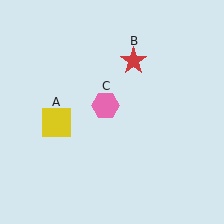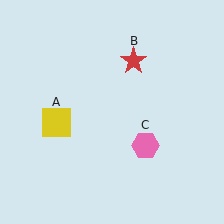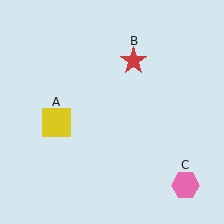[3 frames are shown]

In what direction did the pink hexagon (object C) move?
The pink hexagon (object C) moved down and to the right.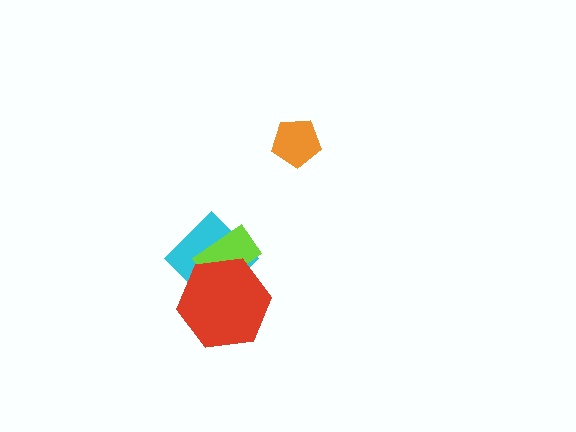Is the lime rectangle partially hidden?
Yes, it is partially covered by another shape.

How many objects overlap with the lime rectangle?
2 objects overlap with the lime rectangle.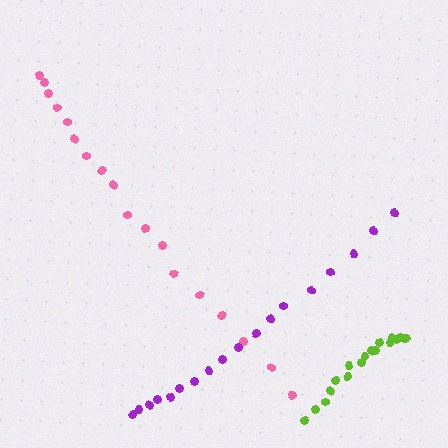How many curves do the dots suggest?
There are 3 distinct paths.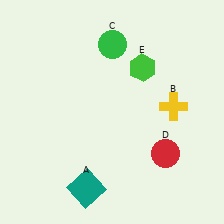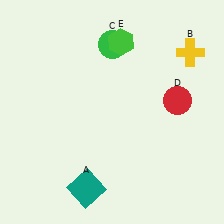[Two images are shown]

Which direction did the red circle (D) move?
The red circle (D) moved up.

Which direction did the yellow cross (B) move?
The yellow cross (B) moved up.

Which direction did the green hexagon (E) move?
The green hexagon (E) moved up.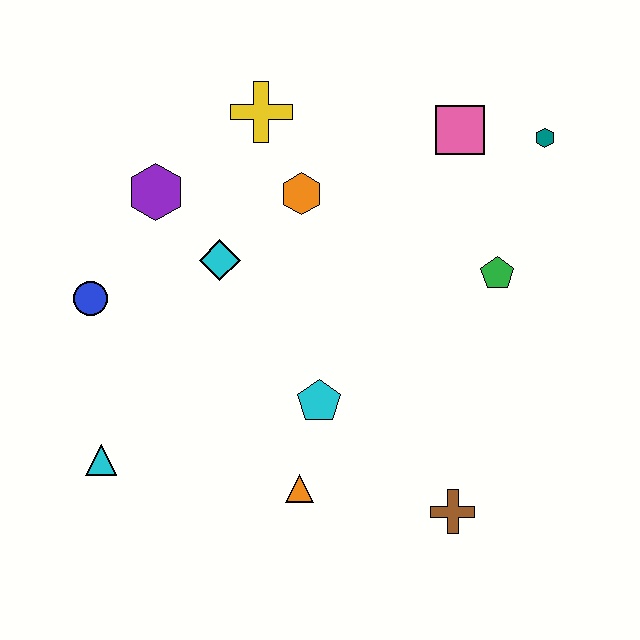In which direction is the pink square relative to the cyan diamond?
The pink square is to the right of the cyan diamond.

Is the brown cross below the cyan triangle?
Yes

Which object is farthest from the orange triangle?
The teal hexagon is farthest from the orange triangle.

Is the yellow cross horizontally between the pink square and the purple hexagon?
Yes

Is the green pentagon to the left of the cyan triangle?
No